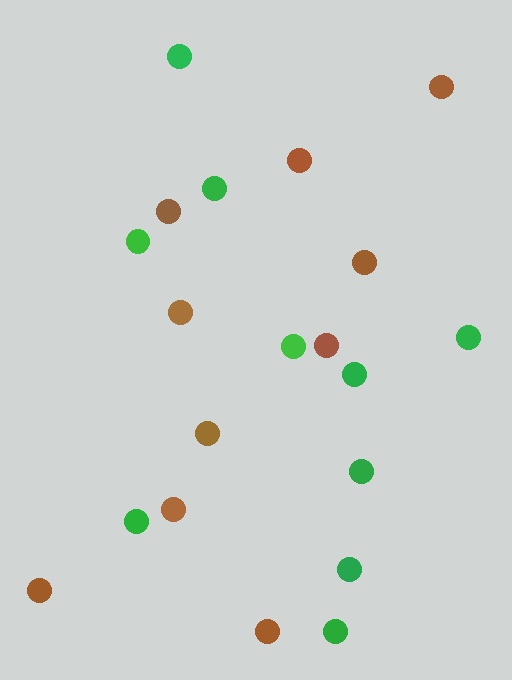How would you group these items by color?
There are 2 groups: one group of green circles (10) and one group of brown circles (10).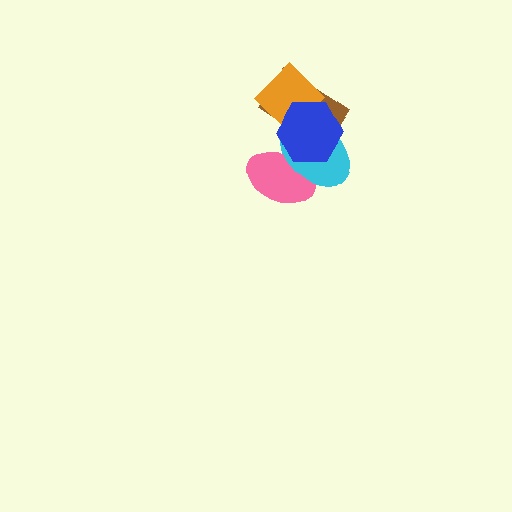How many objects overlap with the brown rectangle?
3 objects overlap with the brown rectangle.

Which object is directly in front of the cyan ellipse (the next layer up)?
The brown rectangle is directly in front of the cyan ellipse.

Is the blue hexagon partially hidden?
No, no other shape covers it.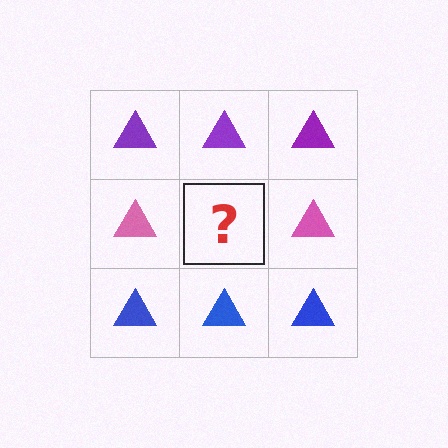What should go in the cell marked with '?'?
The missing cell should contain a pink triangle.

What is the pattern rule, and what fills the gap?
The rule is that each row has a consistent color. The gap should be filled with a pink triangle.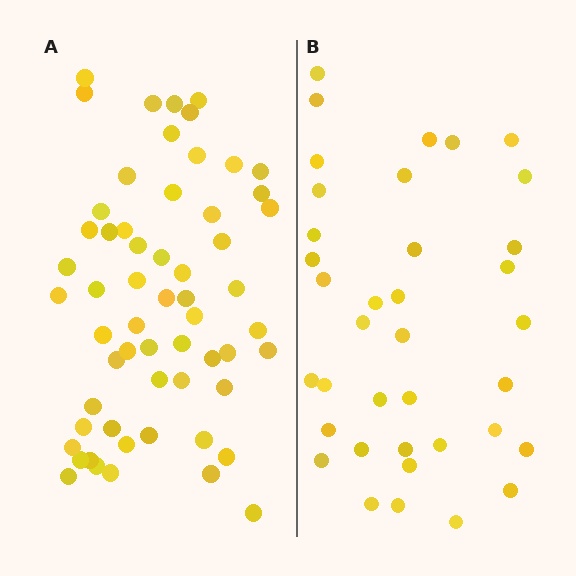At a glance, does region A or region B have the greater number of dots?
Region A (the left region) has more dots.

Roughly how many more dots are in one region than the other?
Region A has approximately 20 more dots than region B.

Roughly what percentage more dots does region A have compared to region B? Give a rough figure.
About 60% more.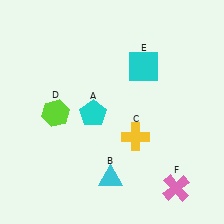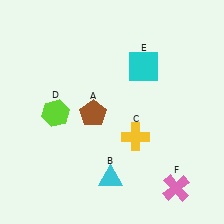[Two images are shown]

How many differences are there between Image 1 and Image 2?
There is 1 difference between the two images.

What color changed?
The pentagon (A) changed from cyan in Image 1 to brown in Image 2.